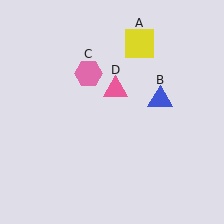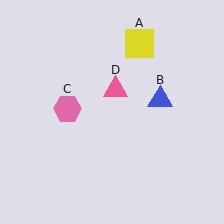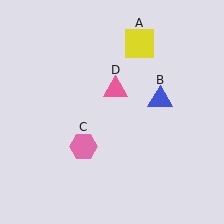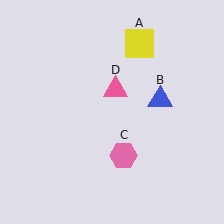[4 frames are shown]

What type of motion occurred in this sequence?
The pink hexagon (object C) rotated counterclockwise around the center of the scene.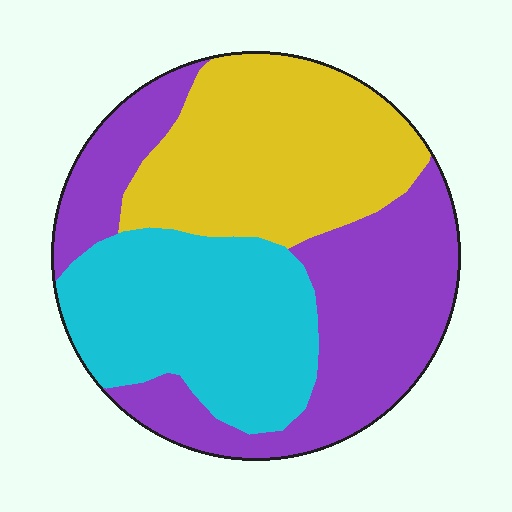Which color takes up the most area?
Purple, at roughly 40%.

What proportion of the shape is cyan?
Cyan covers roughly 30% of the shape.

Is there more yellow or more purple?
Purple.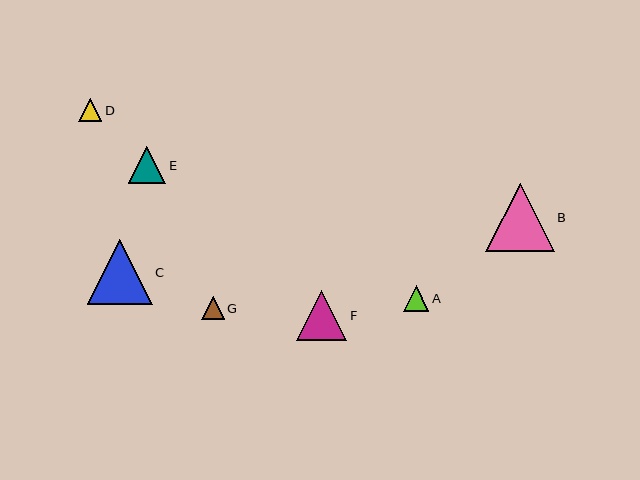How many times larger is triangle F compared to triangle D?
Triangle F is approximately 2.2 times the size of triangle D.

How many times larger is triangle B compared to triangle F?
Triangle B is approximately 1.4 times the size of triangle F.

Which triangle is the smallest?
Triangle G is the smallest with a size of approximately 23 pixels.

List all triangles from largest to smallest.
From largest to smallest: B, C, F, E, A, D, G.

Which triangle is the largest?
Triangle B is the largest with a size of approximately 69 pixels.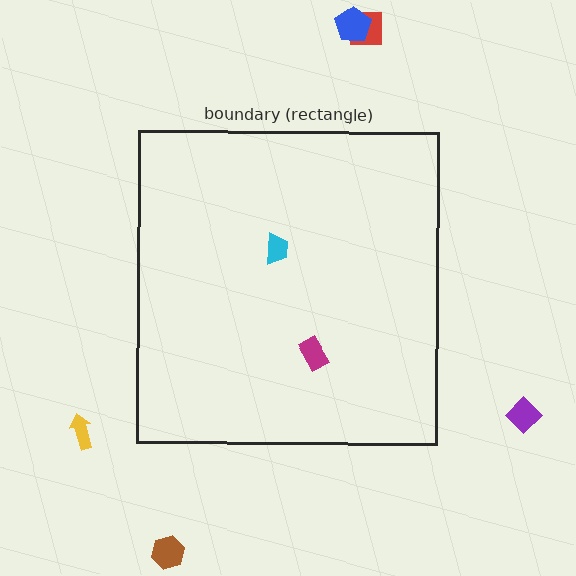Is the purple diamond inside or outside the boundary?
Outside.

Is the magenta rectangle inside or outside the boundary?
Inside.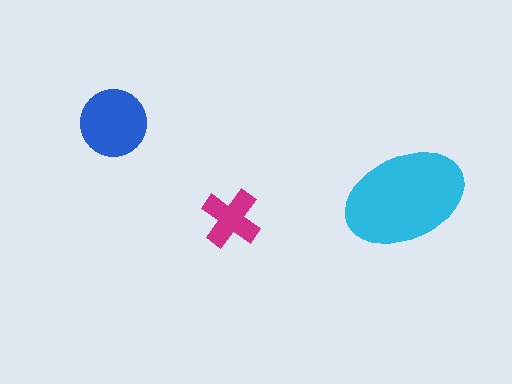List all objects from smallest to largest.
The magenta cross, the blue circle, the cyan ellipse.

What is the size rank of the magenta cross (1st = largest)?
3rd.